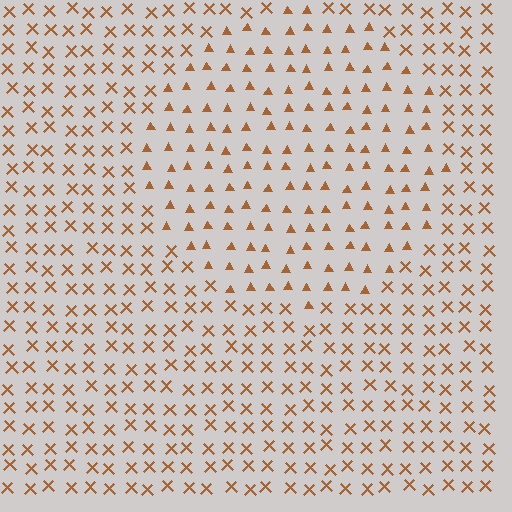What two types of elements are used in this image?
The image uses triangles inside the circle region and X marks outside it.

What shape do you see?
I see a circle.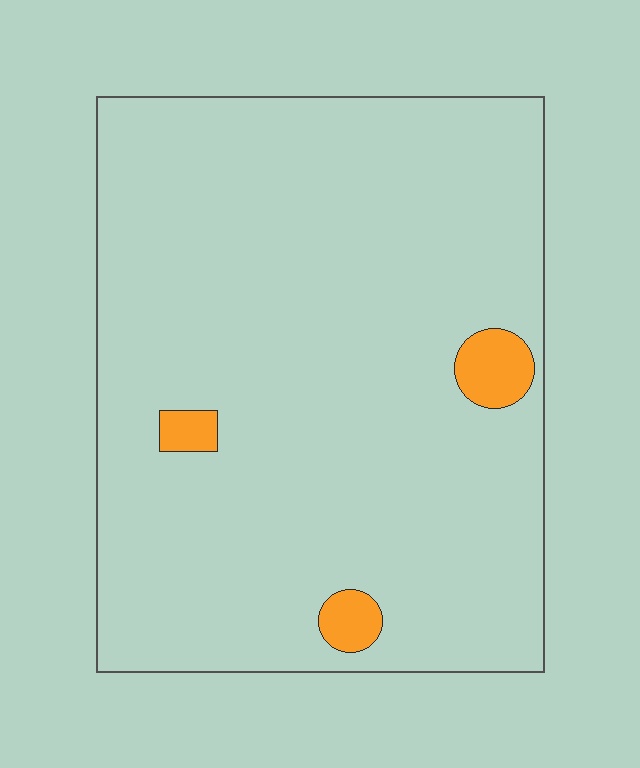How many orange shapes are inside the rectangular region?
3.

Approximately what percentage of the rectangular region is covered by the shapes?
Approximately 5%.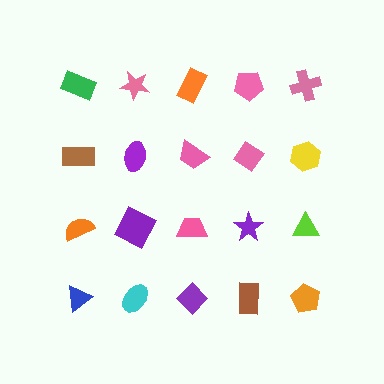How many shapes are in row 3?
5 shapes.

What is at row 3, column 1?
An orange semicircle.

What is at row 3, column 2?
A purple square.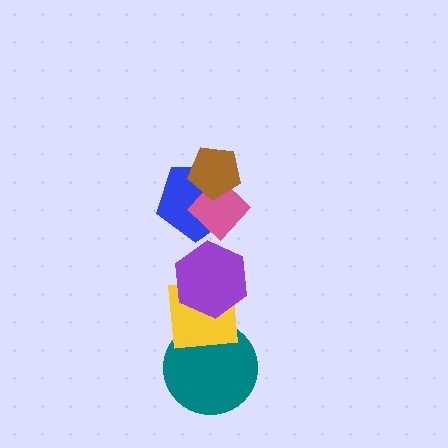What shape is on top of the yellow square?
The purple hexagon is on top of the yellow square.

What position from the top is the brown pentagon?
The brown pentagon is 1st from the top.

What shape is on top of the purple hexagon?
The blue pentagon is on top of the purple hexagon.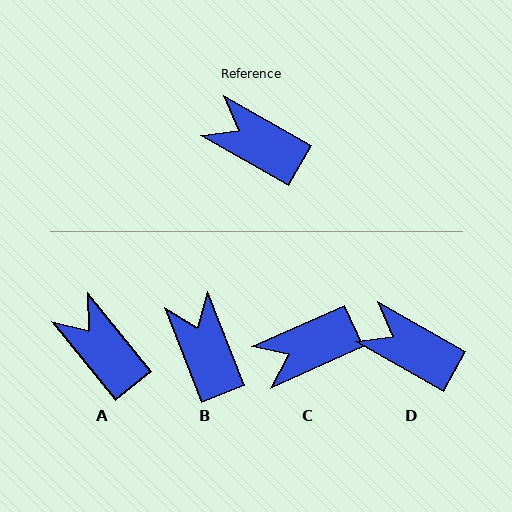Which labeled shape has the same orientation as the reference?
D.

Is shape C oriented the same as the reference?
No, it is off by about 54 degrees.